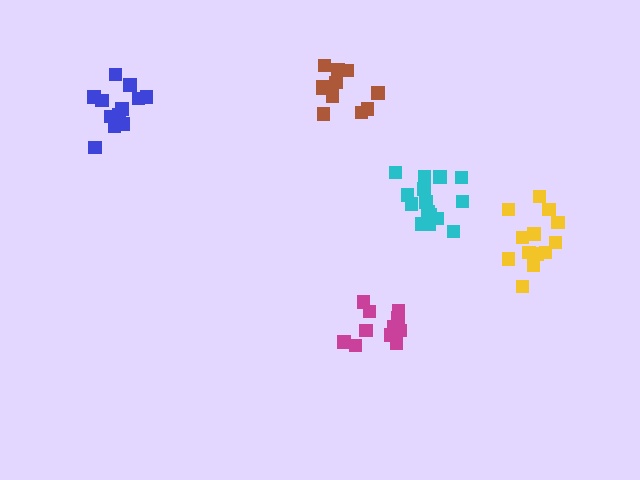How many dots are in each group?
Group 1: 14 dots, Group 2: 12 dots, Group 3: 11 dots, Group 4: 11 dots, Group 5: 15 dots (63 total).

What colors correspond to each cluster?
The clusters are colored: yellow, blue, magenta, brown, cyan.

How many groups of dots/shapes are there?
There are 5 groups.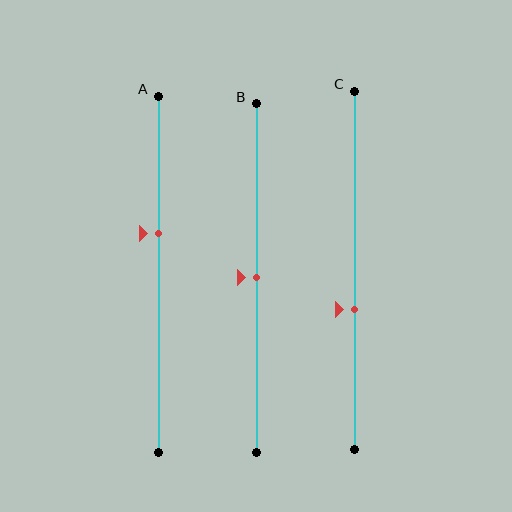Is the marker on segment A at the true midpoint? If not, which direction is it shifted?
No, the marker on segment A is shifted upward by about 12% of the segment length.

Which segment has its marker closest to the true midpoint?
Segment B has its marker closest to the true midpoint.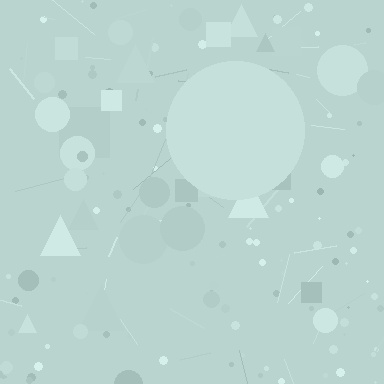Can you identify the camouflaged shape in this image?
The camouflaged shape is a circle.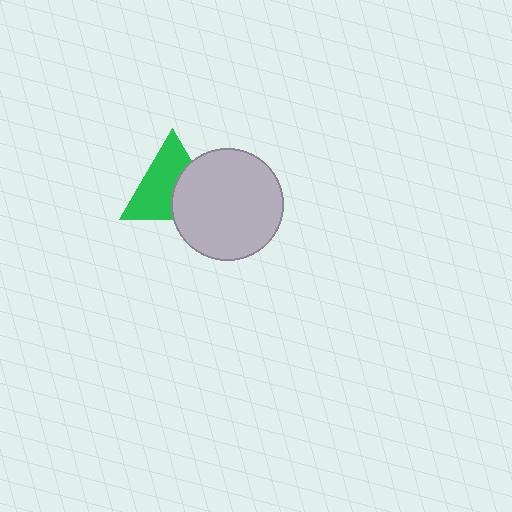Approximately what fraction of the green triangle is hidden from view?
Roughly 39% of the green triangle is hidden behind the light gray circle.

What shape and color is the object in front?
The object in front is a light gray circle.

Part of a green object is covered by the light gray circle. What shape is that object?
It is a triangle.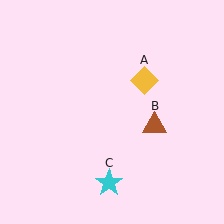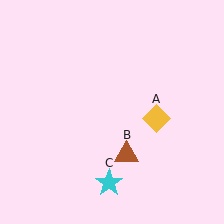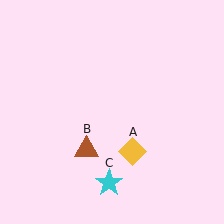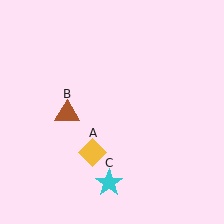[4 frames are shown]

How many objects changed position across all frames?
2 objects changed position: yellow diamond (object A), brown triangle (object B).